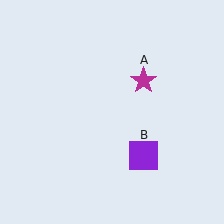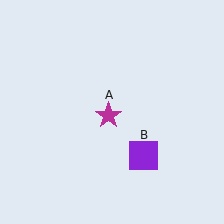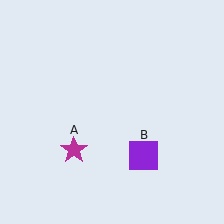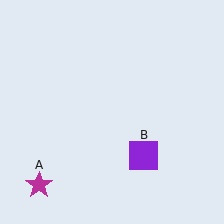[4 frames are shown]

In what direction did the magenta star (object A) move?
The magenta star (object A) moved down and to the left.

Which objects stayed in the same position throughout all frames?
Purple square (object B) remained stationary.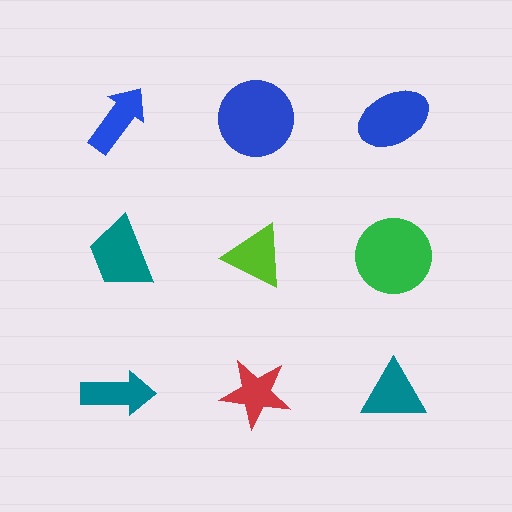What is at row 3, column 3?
A teal triangle.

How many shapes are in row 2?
3 shapes.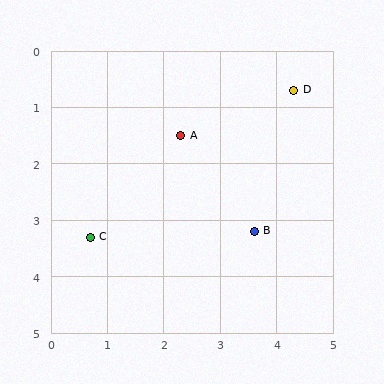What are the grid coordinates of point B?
Point B is at approximately (3.6, 3.2).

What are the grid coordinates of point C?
Point C is at approximately (0.7, 3.3).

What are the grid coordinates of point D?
Point D is at approximately (4.3, 0.7).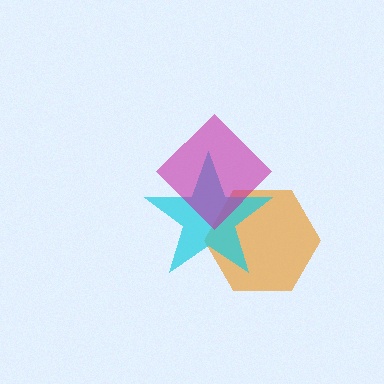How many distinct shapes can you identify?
There are 3 distinct shapes: an orange hexagon, a cyan star, a magenta diamond.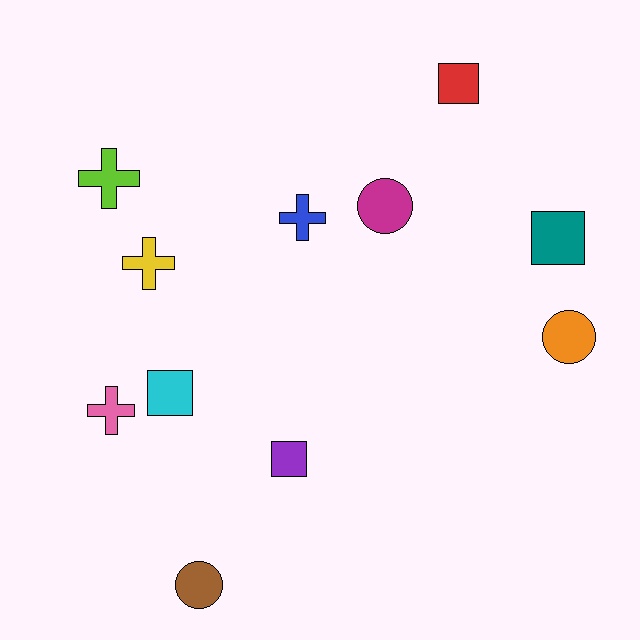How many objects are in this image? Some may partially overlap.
There are 11 objects.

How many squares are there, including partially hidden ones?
There are 4 squares.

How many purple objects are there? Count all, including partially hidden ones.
There is 1 purple object.